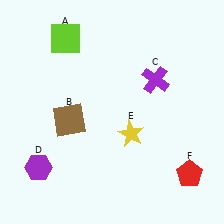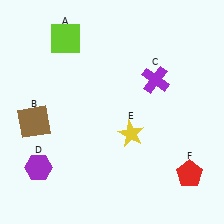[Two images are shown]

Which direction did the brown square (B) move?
The brown square (B) moved left.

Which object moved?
The brown square (B) moved left.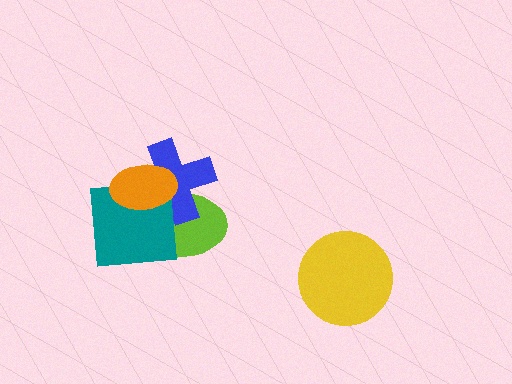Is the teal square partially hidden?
Yes, it is partially covered by another shape.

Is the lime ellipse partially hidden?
Yes, it is partially covered by another shape.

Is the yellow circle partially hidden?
No, no other shape covers it.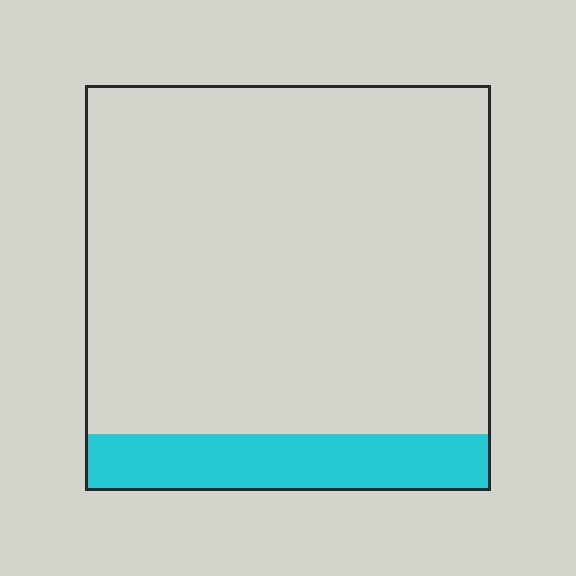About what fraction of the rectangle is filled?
About one eighth (1/8).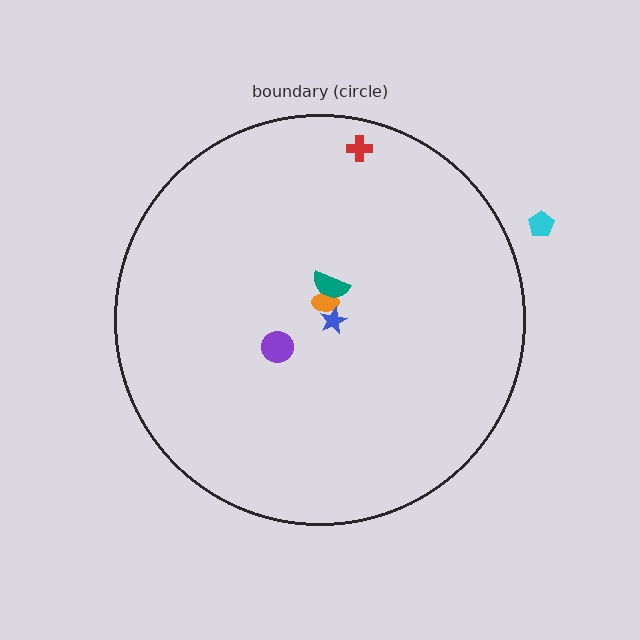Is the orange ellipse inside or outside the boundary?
Inside.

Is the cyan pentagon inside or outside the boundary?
Outside.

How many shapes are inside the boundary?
5 inside, 1 outside.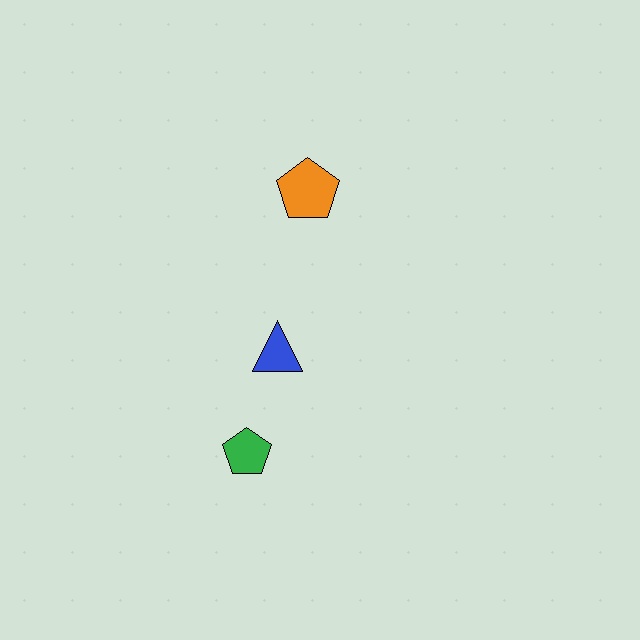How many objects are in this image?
There are 3 objects.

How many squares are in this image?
There are no squares.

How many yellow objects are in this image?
There are no yellow objects.